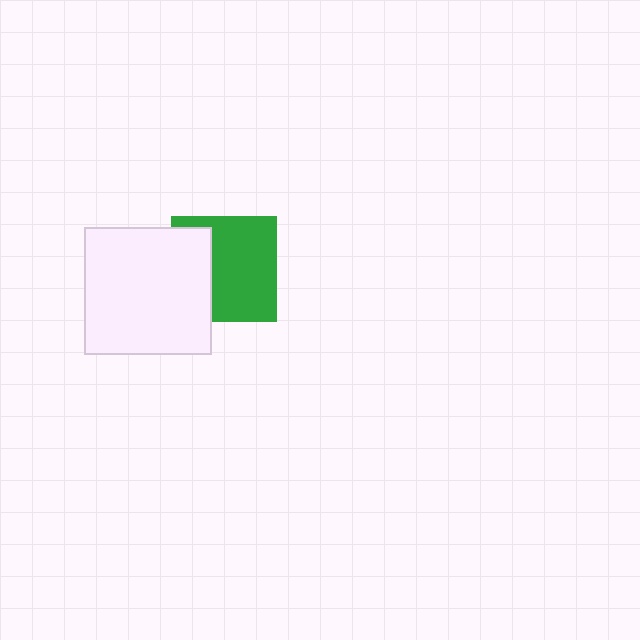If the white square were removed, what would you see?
You would see the complete green square.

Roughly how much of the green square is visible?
Most of it is visible (roughly 67%).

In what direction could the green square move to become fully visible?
The green square could move right. That would shift it out from behind the white square entirely.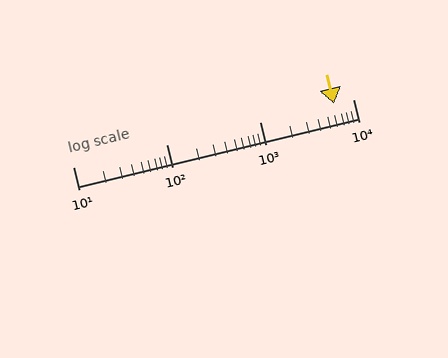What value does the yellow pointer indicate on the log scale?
The pointer indicates approximately 6200.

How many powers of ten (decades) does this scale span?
The scale spans 3 decades, from 10 to 10000.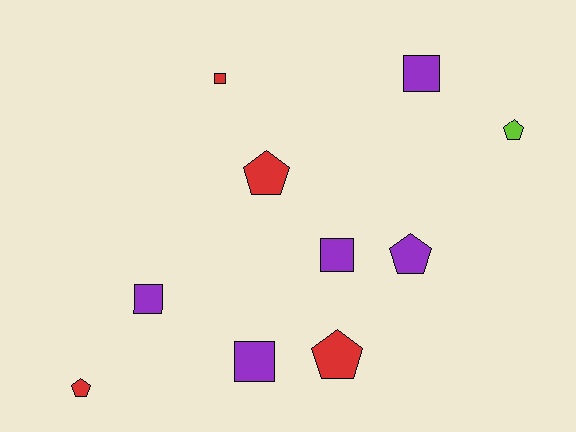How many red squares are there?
There is 1 red square.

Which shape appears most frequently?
Pentagon, with 5 objects.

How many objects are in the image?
There are 10 objects.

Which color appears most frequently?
Purple, with 5 objects.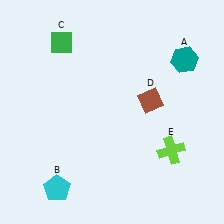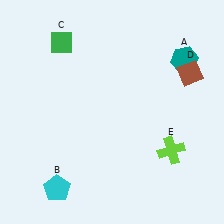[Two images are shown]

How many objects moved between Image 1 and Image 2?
1 object moved between the two images.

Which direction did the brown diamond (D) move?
The brown diamond (D) moved right.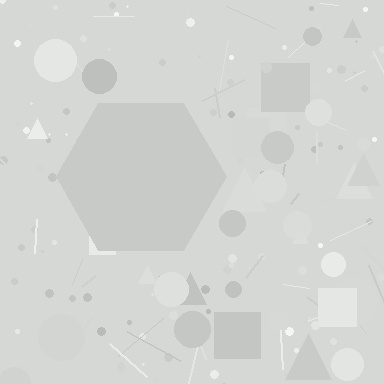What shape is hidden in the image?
A hexagon is hidden in the image.